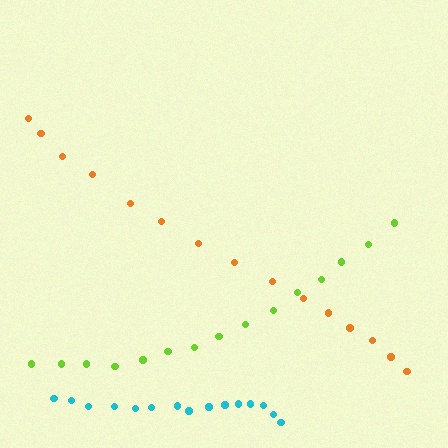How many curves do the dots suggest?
There are 3 distinct paths.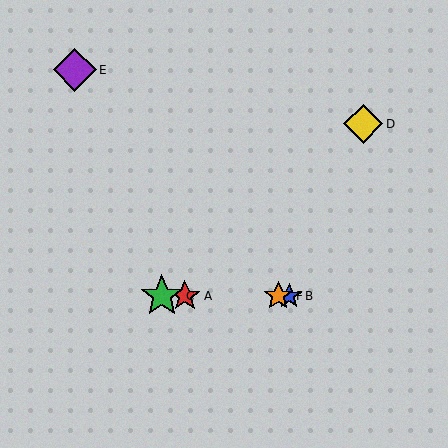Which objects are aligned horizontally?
Objects A, B, C, F are aligned horizontally.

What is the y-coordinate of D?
Object D is at y≈124.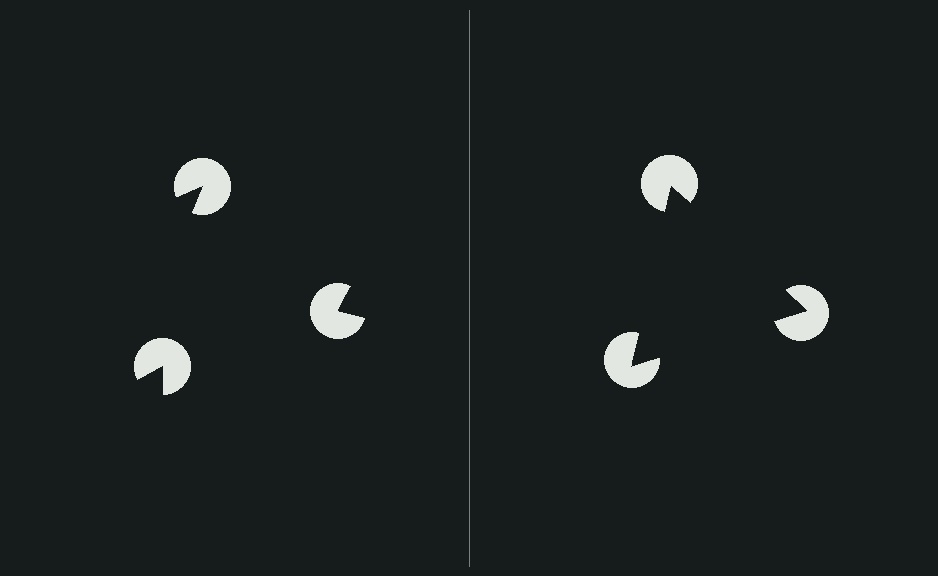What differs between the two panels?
The pac-man discs are positioned identically on both sides; only the wedge orientations differ. On the right they align to a triangle; on the left they are misaligned.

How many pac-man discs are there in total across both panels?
6 — 3 on each side.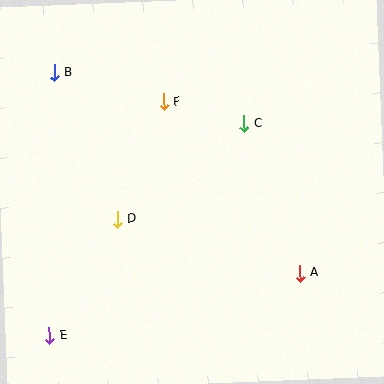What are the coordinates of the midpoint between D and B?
The midpoint between D and B is at (86, 146).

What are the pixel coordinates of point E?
Point E is at (49, 335).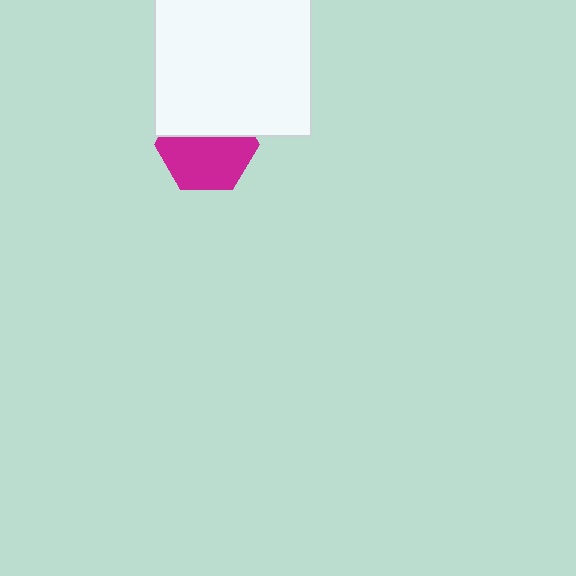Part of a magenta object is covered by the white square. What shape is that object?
It is a hexagon.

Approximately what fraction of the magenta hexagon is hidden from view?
Roughly 41% of the magenta hexagon is hidden behind the white square.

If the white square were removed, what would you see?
You would see the complete magenta hexagon.